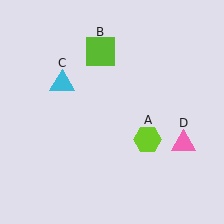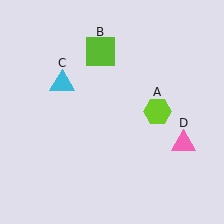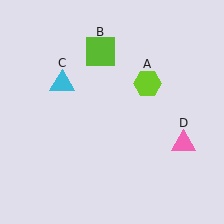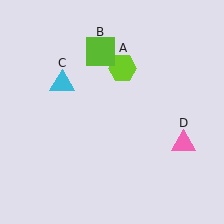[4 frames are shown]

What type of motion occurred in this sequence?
The lime hexagon (object A) rotated counterclockwise around the center of the scene.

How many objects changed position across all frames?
1 object changed position: lime hexagon (object A).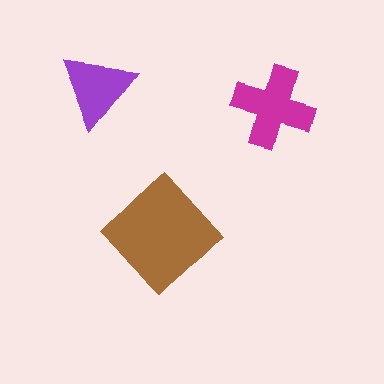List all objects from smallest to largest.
The purple triangle, the magenta cross, the brown diamond.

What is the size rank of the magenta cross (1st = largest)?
2nd.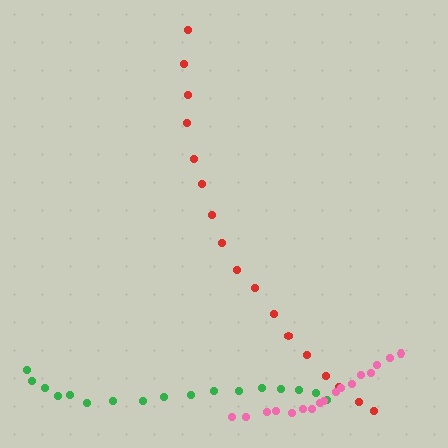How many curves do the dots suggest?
There are 3 distinct paths.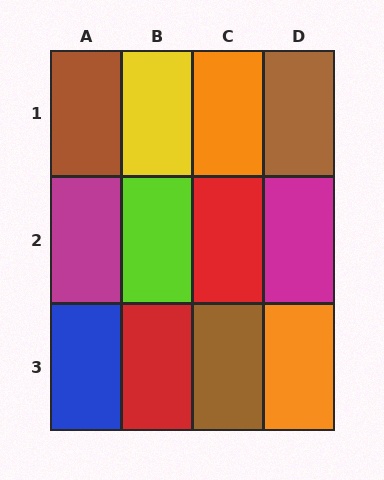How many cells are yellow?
1 cell is yellow.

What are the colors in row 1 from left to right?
Brown, yellow, orange, brown.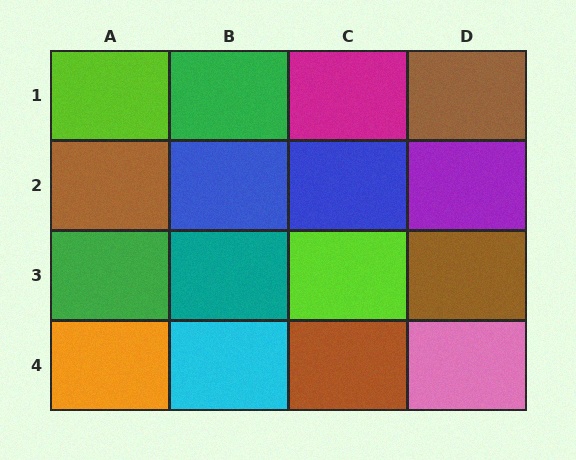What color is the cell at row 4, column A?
Orange.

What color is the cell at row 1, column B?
Green.